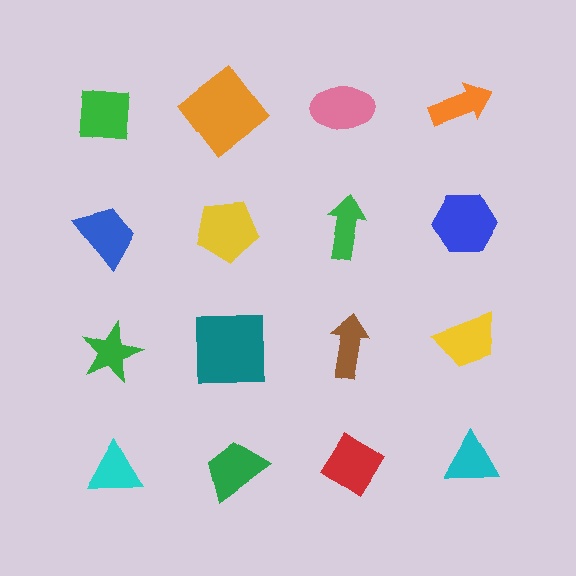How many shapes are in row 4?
4 shapes.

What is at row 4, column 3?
A red diamond.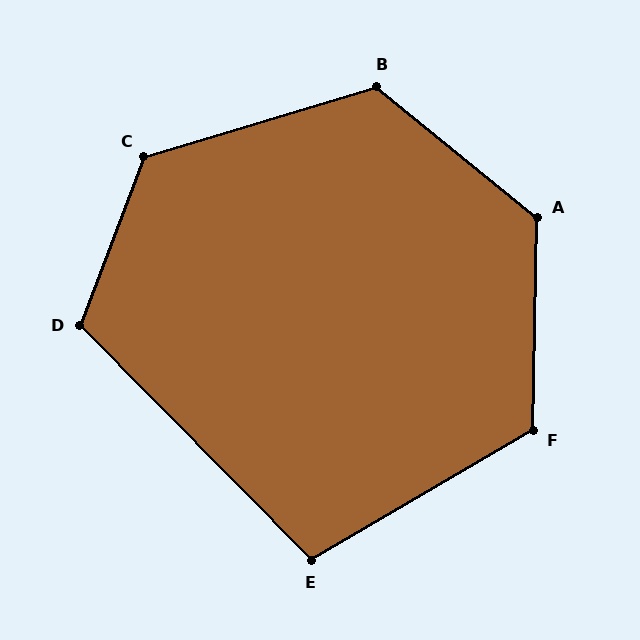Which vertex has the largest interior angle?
A, at approximately 128 degrees.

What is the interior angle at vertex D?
Approximately 115 degrees (obtuse).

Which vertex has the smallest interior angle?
E, at approximately 104 degrees.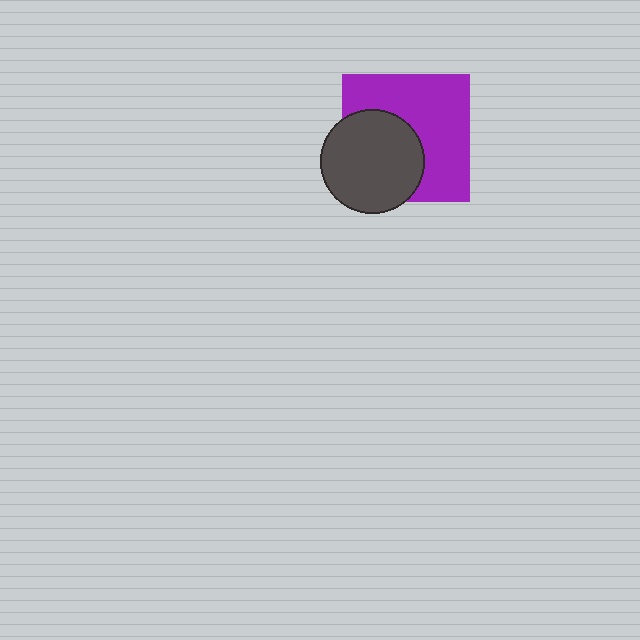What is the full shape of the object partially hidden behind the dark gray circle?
The partially hidden object is a purple square.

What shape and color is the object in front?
The object in front is a dark gray circle.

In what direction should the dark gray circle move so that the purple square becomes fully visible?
The dark gray circle should move toward the lower-left. That is the shortest direction to clear the overlap and leave the purple square fully visible.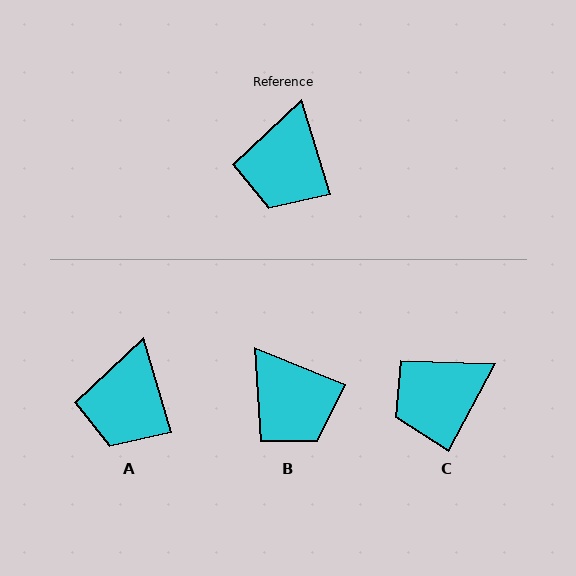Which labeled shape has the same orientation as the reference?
A.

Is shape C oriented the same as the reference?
No, it is off by about 45 degrees.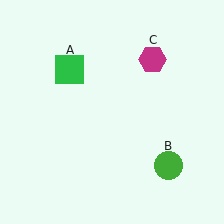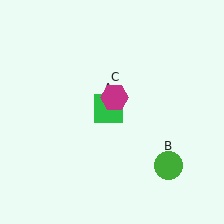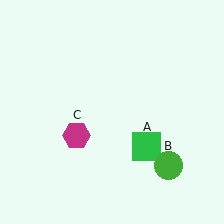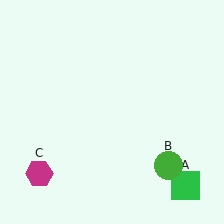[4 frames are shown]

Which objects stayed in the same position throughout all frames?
Green circle (object B) remained stationary.